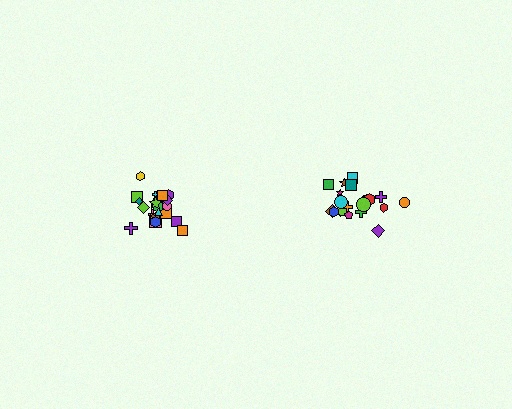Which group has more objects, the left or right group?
The left group.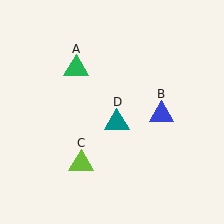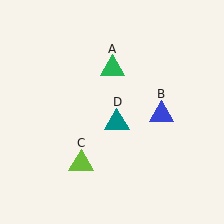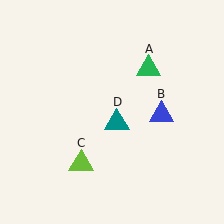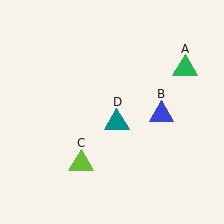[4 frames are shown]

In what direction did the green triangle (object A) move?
The green triangle (object A) moved right.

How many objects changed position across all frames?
1 object changed position: green triangle (object A).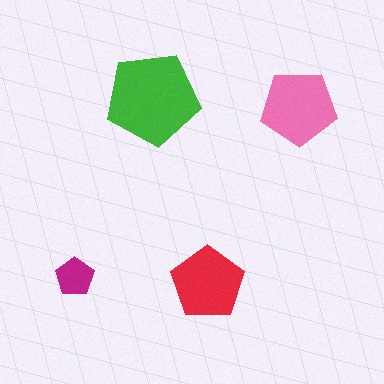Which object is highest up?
The green pentagon is topmost.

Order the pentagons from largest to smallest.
the green one, the pink one, the red one, the magenta one.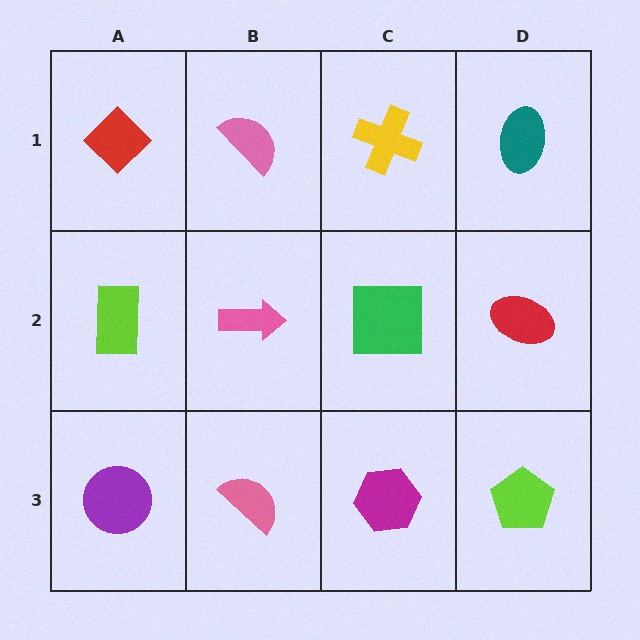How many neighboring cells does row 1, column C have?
3.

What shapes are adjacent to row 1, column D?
A red ellipse (row 2, column D), a yellow cross (row 1, column C).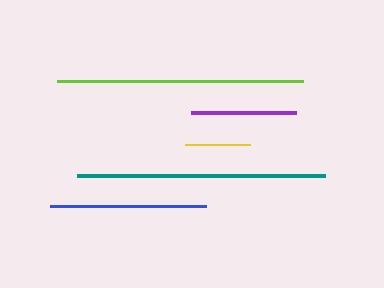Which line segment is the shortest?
The yellow line is the shortest at approximately 65 pixels.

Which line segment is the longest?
The teal line is the longest at approximately 248 pixels.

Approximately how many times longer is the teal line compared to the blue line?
The teal line is approximately 1.6 times the length of the blue line.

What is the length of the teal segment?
The teal segment is approximately 248 pixels long.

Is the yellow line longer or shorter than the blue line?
The blue line is longer than the yellow line.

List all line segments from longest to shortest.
From longest to shortest: teal, lime, blue, purple, yellow.